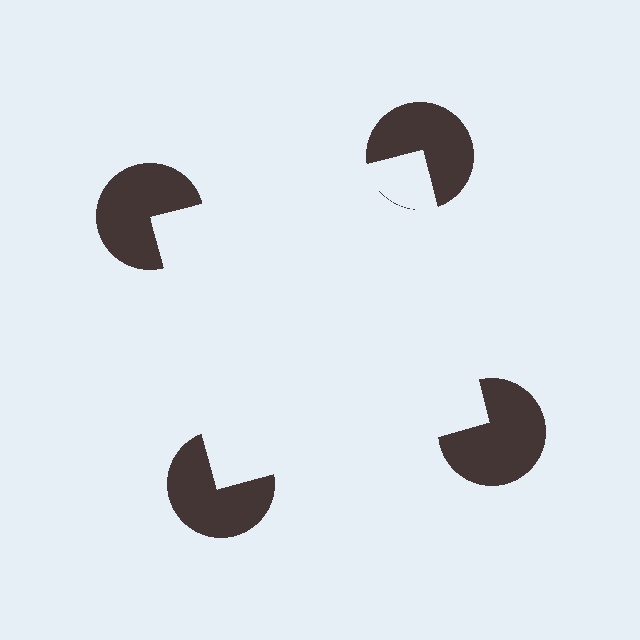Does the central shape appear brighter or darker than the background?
It typically appears slightly brighter than the background, even though no actual brightness change is drawn.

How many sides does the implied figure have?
4 sides.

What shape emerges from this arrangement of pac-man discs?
An illusory square — its edges are inferred from the aligned wedge cuts in the pac-man discs, not physically drawn.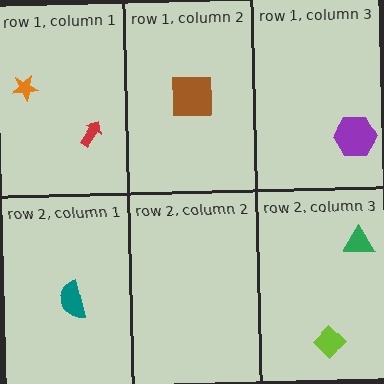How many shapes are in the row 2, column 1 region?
1.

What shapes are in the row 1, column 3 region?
The purple hexagon.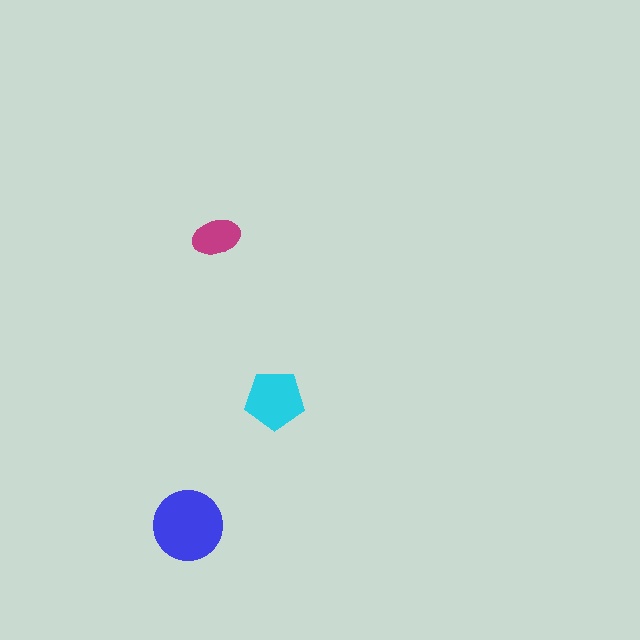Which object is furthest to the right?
The cyan pentagon is rightmost.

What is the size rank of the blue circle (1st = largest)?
1st.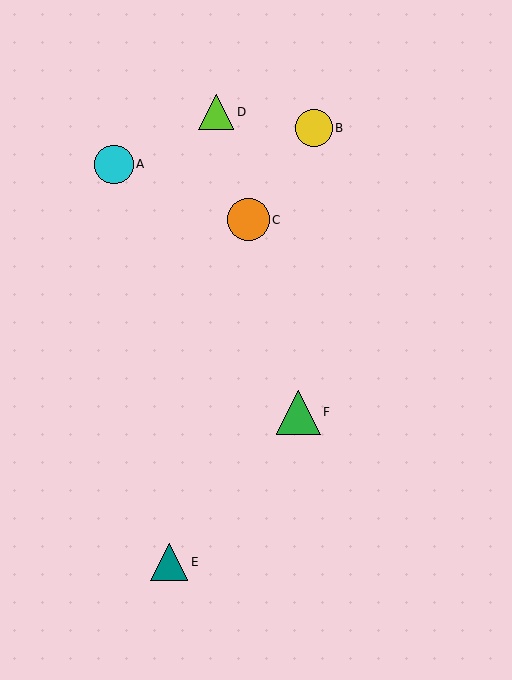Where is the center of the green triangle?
The center of the green triangle is at (298, 412).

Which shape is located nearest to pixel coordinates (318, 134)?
The yellow circle (labeled B) at (314, 128) is nearest to that location.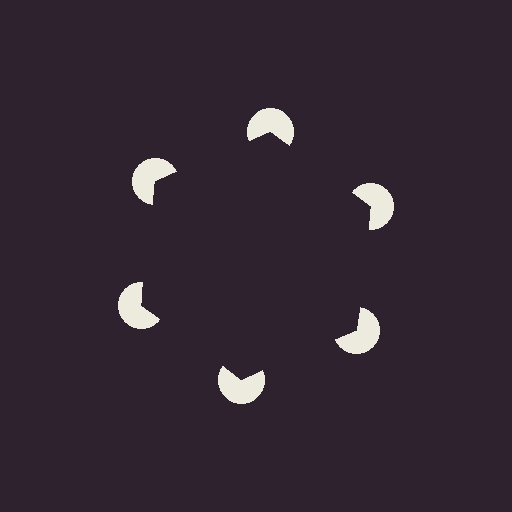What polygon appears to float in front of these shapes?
An illusory hexagon — its edges are inferred from the aligned wedge cuts in the pac-man discs, not physically drawn.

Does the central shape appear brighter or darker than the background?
It typically appears slightly darker than the background, even though no actual brightness change is drawn.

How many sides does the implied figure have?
6 sides.